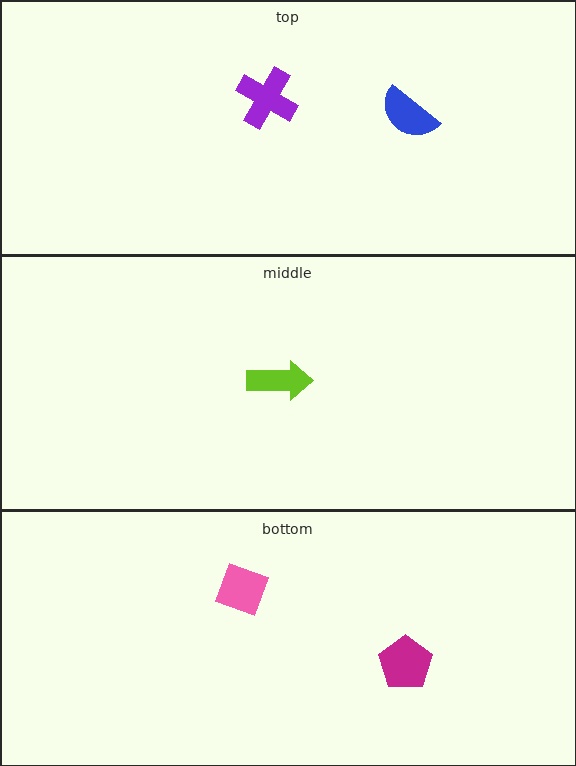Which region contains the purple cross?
The top region.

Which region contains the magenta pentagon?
The bottom region.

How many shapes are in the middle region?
1.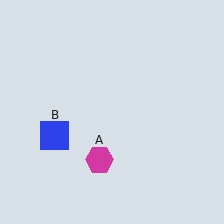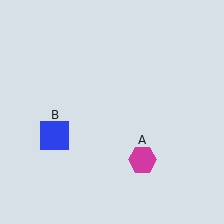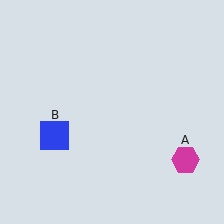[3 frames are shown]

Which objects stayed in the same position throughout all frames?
Blue square (object B) remained stationary.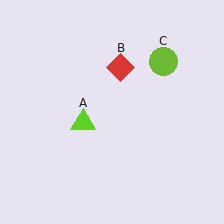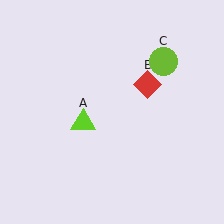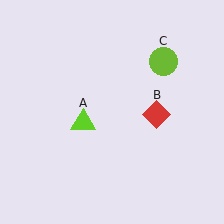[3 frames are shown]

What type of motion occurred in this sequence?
The red diamond (object B) rotated clockwise around the center of the scene.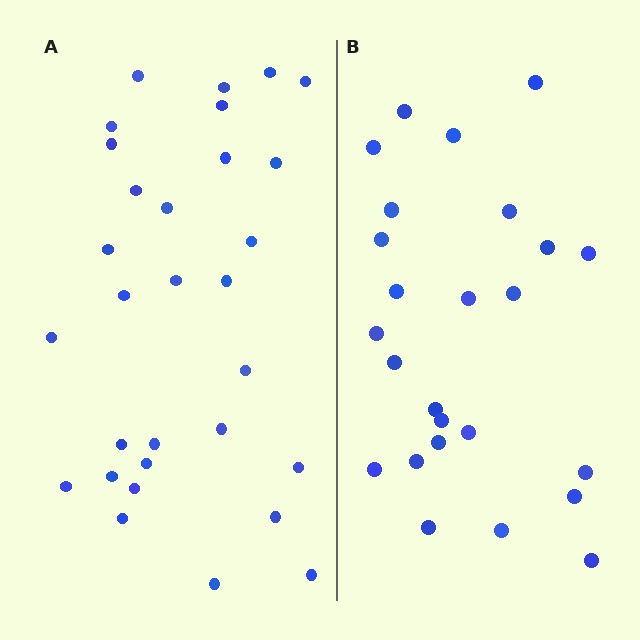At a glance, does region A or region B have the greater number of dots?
Region A (the left region) has more dots.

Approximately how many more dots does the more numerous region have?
Region A has about 5 more dots than region B.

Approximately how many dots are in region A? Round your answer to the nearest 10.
About 30 dots.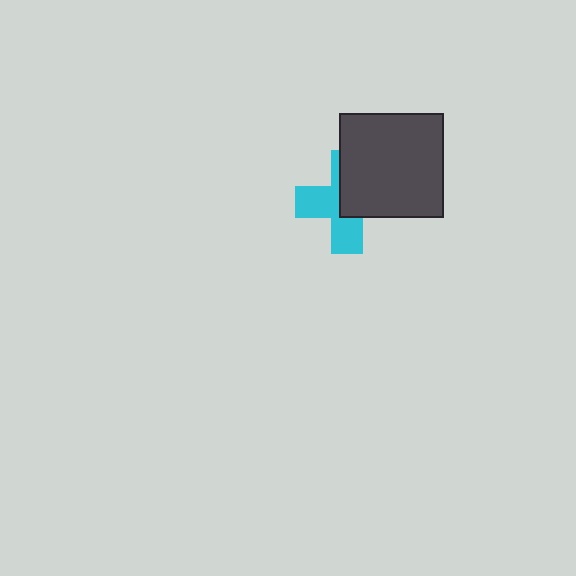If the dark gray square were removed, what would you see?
You would see the complete cyan cross.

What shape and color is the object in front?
The object in front is a dark gray square.